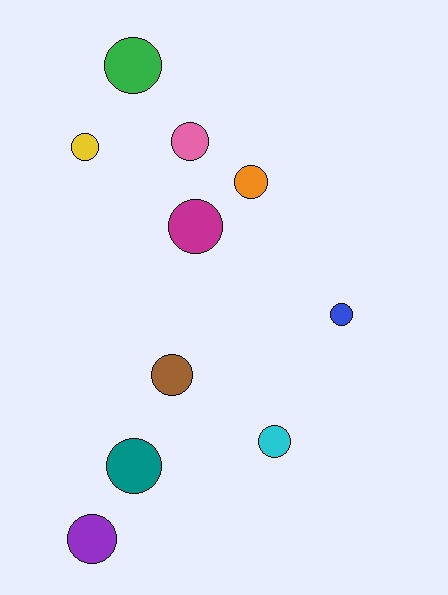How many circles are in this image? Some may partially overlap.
There are 10 circles.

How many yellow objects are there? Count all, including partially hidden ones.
There is 1 yellow object.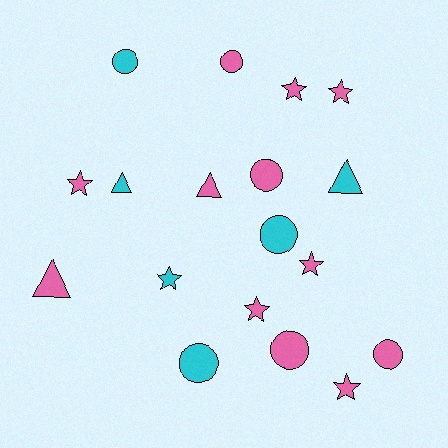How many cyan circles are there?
There are 3 cyan circles.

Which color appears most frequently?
Pink, with 12 objects.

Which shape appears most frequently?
Circle, with 7 objects.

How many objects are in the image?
There are 18 objects.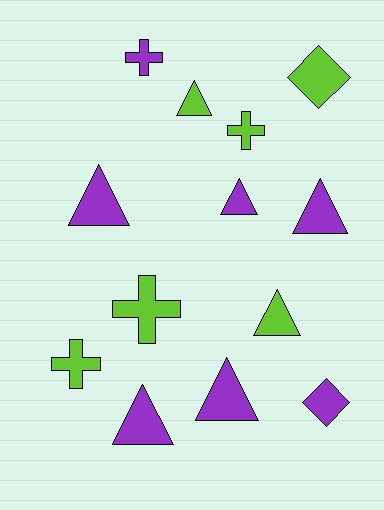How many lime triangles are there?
There are 2 lime triangles.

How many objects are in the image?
There are 13 objects.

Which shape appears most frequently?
Triangle, with 7 objects.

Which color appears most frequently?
Purple, with 7 objects.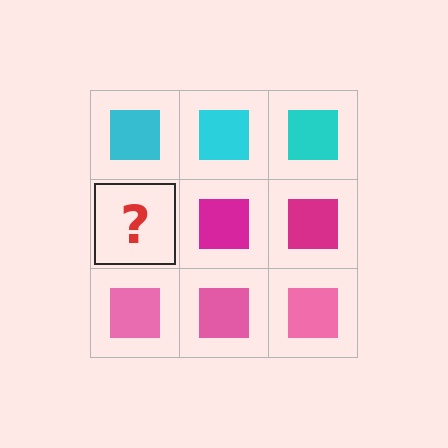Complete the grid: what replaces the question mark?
The question mark should be replaced with a magenta square.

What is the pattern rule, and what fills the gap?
The rule is that each row has a consistent color. The gap should be filled with a magenta square.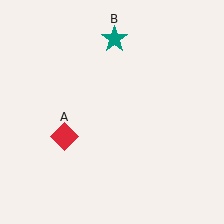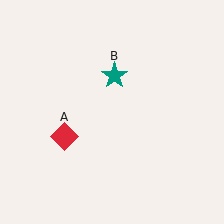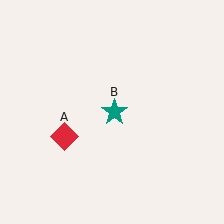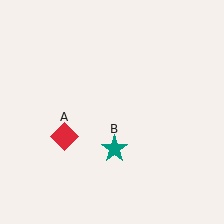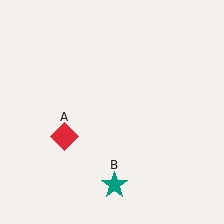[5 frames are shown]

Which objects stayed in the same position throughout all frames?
Red diamond (object A) remained stationary.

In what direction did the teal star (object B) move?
The teal star (object B) moved down.